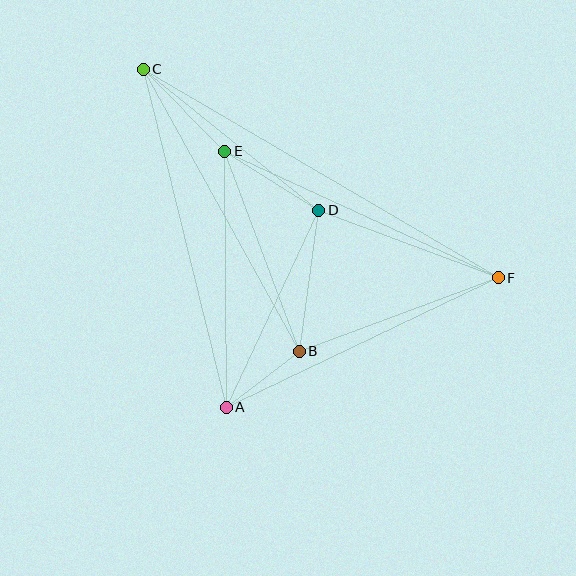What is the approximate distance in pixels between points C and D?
The distance between C and D is approximately 225 pixels.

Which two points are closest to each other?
Points A and B are closest to each other.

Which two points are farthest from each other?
Points C and F are farthest from each other.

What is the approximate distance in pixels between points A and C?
The distance between A and C is approximately 348 pixels.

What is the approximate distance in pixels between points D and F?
The distance between D and F is approximately 192 pixels.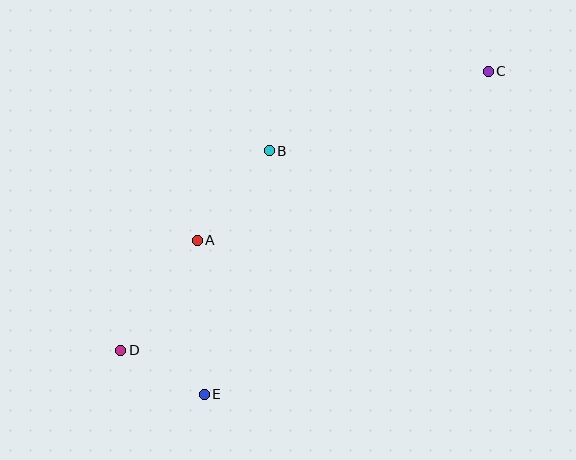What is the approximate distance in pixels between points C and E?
The distance between C and E is approximately 430 pixels.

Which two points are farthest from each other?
Points C and D are farthest from each other.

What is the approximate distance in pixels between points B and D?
The distance between B and D is approximately 248 pixels.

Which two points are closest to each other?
Points D and E are closest to each other.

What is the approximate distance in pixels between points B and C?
The distance between B and C is approximately 233 pixels.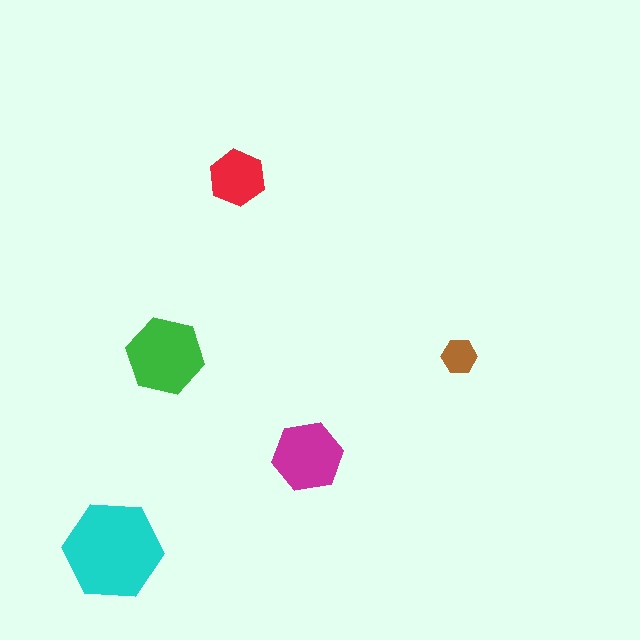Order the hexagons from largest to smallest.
the cyan one, the green one, the magenta one, the red one, the brown one.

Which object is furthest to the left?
The cyan hexagon is leftmost.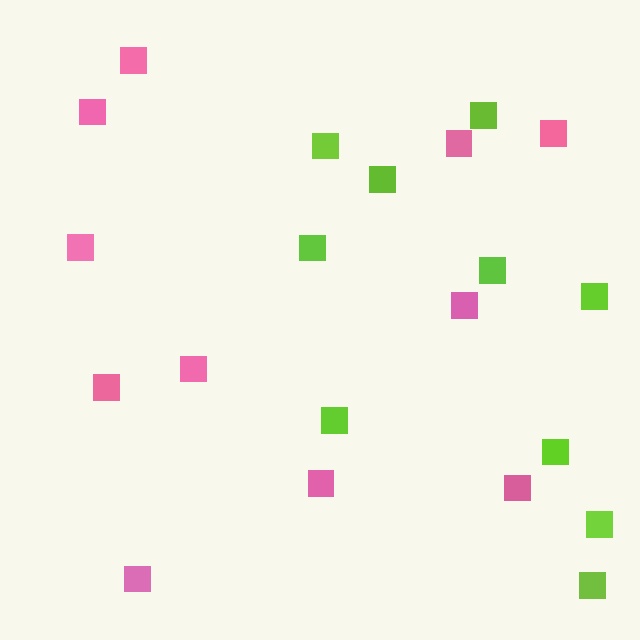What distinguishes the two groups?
There are 2 groups: one group of lime squares (10) and one group of pink squares (11).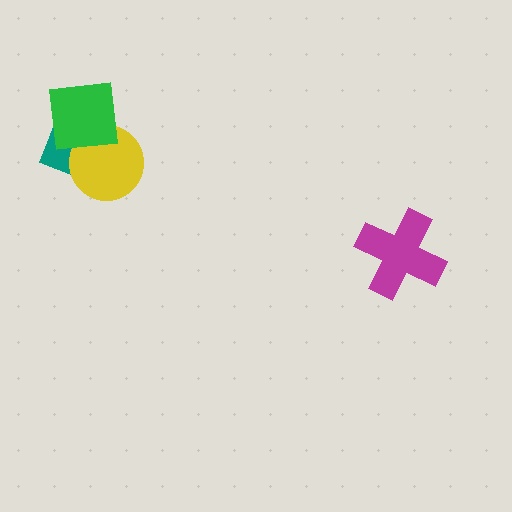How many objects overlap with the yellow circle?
2 objects overlap with the yellow circle.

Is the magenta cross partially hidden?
No, no other shape covers it.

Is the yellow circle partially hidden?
Yes, it is partially covered by another shape.